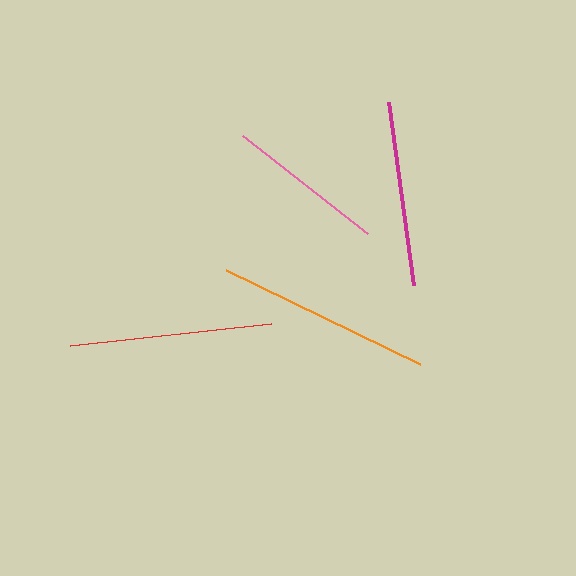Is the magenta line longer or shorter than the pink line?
The magenta line is longer than the pink line.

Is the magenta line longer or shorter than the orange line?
The orange line is longer than the magenta line.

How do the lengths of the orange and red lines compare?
The orange and red lines are approximately the same length.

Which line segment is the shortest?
The pink line is the shortest at approximately 159 pixels.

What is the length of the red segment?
The red segment is approximately 202 pixels long.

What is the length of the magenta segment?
The magenta segment is approximately 185 pixels long.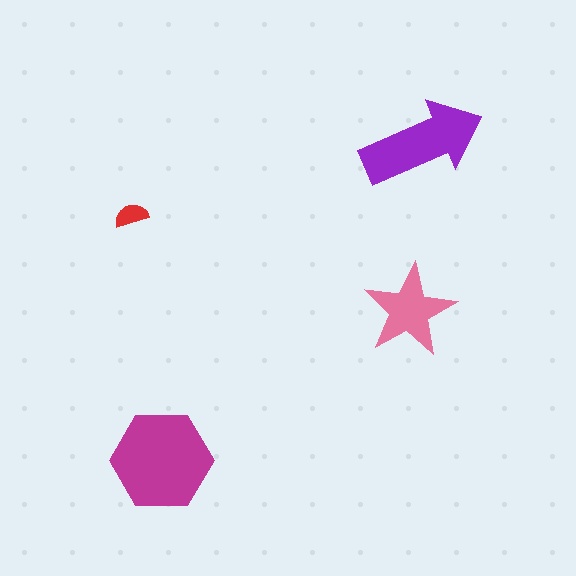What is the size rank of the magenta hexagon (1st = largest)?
1st.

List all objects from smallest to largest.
The red semicircle, the pink star, the purple arrow, the magenta hexagon.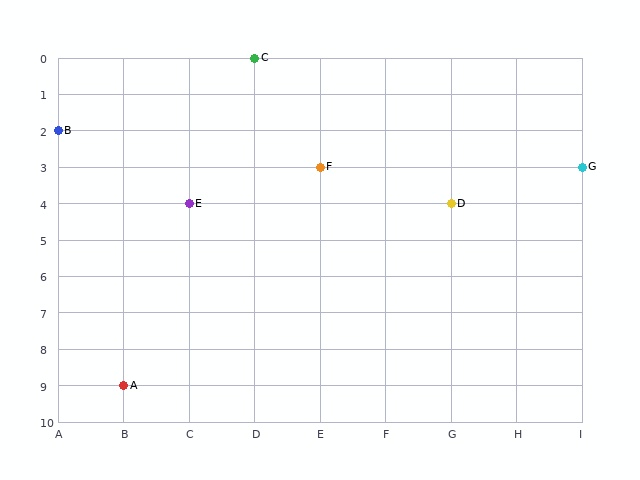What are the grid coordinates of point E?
Point E is at grid coordinates (C, 4).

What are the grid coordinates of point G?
Point G is at grid coordinates (I, 3).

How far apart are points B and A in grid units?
Points B and A are 1 column and 7 rows apart (about 7.1 grid units diagonally).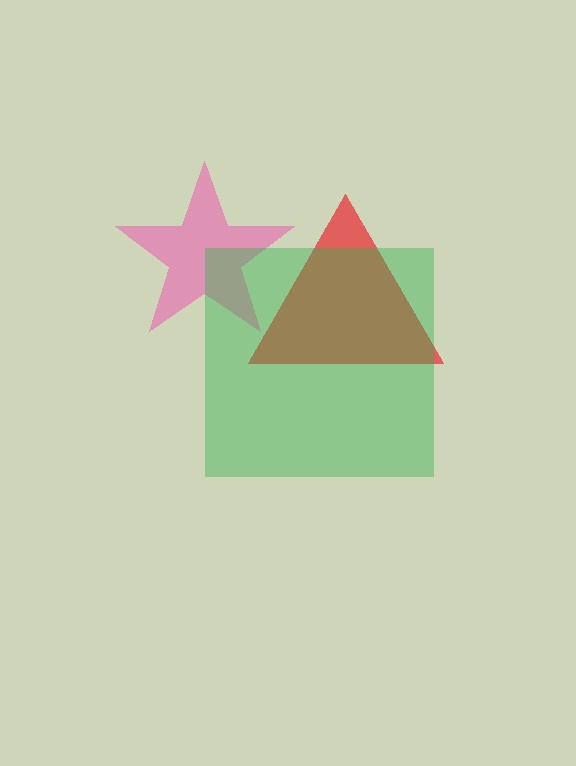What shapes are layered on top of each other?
The layered shapes are: a pink star, a red triangle, a green square.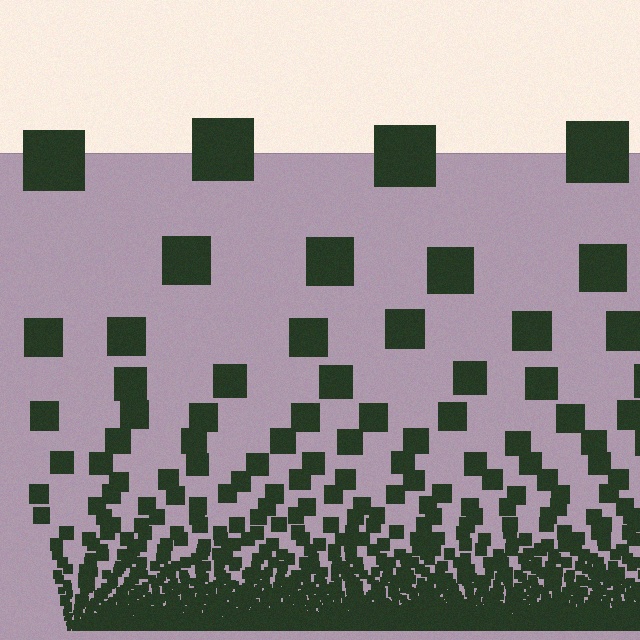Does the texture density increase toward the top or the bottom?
Density increases toward the bottom.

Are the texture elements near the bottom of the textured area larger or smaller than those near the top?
Smaller. The gradient is inverted — elements near the bottom are smaller and denser.